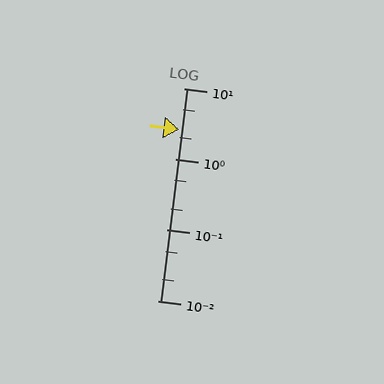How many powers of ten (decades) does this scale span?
The scale spans 3 decades, from 0.01 to 10.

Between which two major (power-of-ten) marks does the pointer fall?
The pointer is between 1 and 10.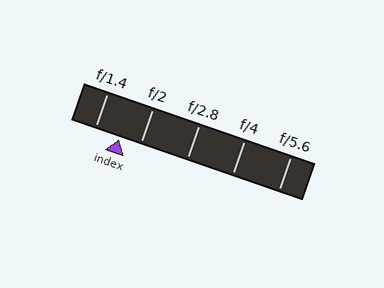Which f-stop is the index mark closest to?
The index mark is closest to f/2.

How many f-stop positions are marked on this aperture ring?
There are 5 f-stop positions marked.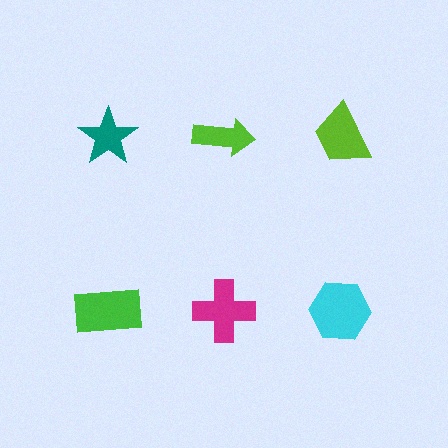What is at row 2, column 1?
A green rectangle.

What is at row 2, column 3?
A cyan hexagon.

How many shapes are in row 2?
3 shapes.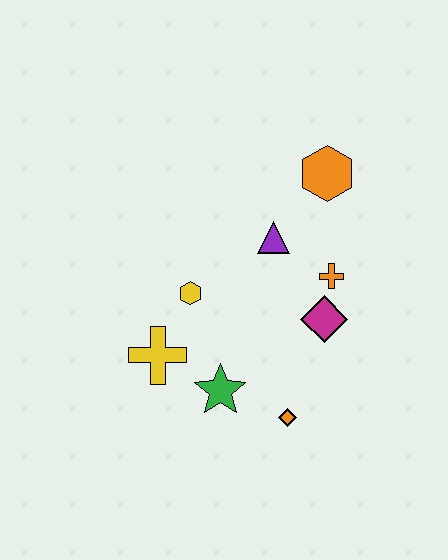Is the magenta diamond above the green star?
Yes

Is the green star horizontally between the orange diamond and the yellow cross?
Yes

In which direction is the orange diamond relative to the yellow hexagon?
The orange diamond is below the yellow hexagon.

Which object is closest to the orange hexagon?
The purple triangle is closest to the orange hexagon.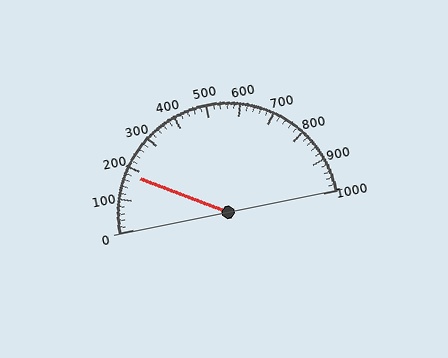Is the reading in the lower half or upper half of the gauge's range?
The reading is in the lower half of the range (0 to 1000).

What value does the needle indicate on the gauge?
The needle indicates approximately 180.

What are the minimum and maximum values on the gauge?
The gauge ranges from 0 to 1000.